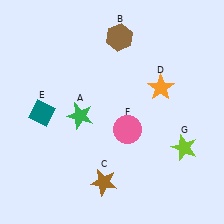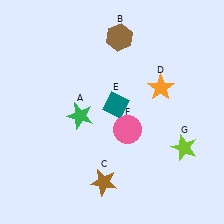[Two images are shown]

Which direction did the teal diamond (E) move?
The teal diamond (E) moved right.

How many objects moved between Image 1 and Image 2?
1 object moved between the two images.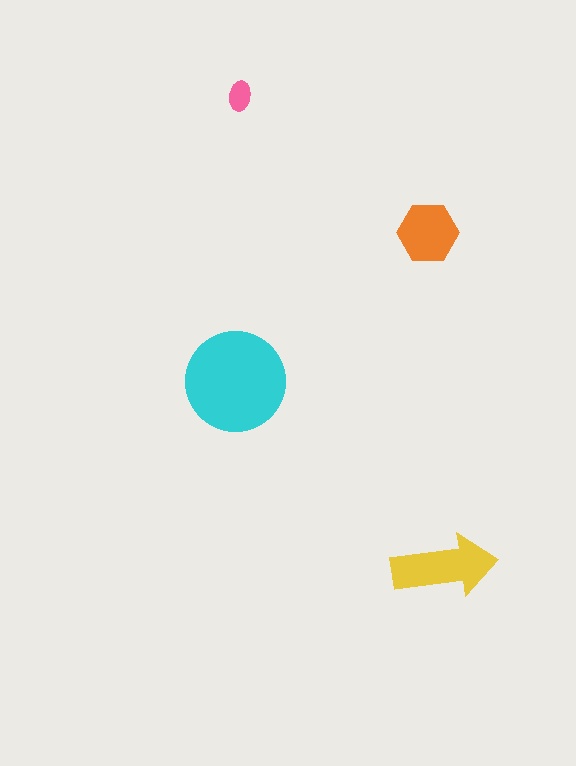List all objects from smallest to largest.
The pink ellipse, the orange hexagon, the yellow arrow, the cyan circle.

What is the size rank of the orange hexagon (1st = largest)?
3rd.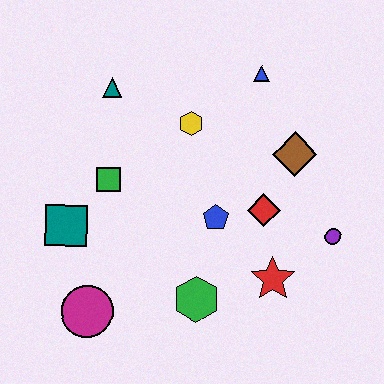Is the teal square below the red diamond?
Yes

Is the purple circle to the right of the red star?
Yes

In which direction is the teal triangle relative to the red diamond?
The teal triangle is to the left of the red diamond.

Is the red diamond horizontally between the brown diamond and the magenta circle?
Yes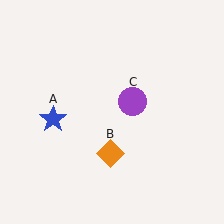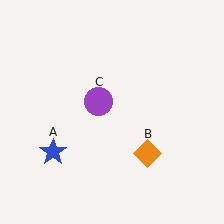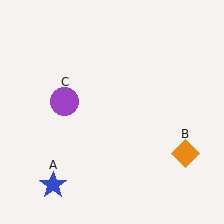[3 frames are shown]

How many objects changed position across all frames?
3 objects changed position: blue star (object A), orange diamond (object B), purple circle (object C).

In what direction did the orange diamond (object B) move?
The orange diamond (object B) moved right.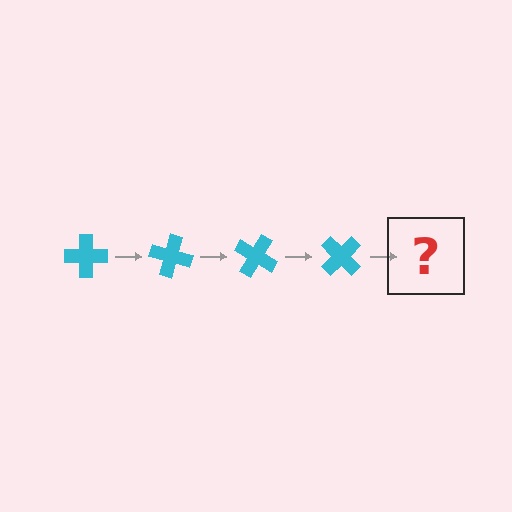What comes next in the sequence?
The next element should be a cyan cross rotated 60 degrees.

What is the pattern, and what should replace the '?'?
The pattern is that the cross rotates 15 degrees each step. The '?' should be a cyan cross rotated 60 degrees.